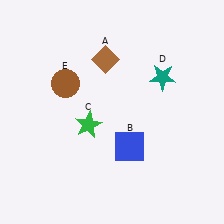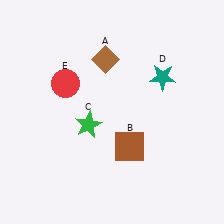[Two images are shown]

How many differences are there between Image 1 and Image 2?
There are 2 differences between the two images.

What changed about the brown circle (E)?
In Image 1, E is brown. In Image 2, it changed to red.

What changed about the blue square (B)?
In Image 1, B is blue. In Image 2, it changed to brown.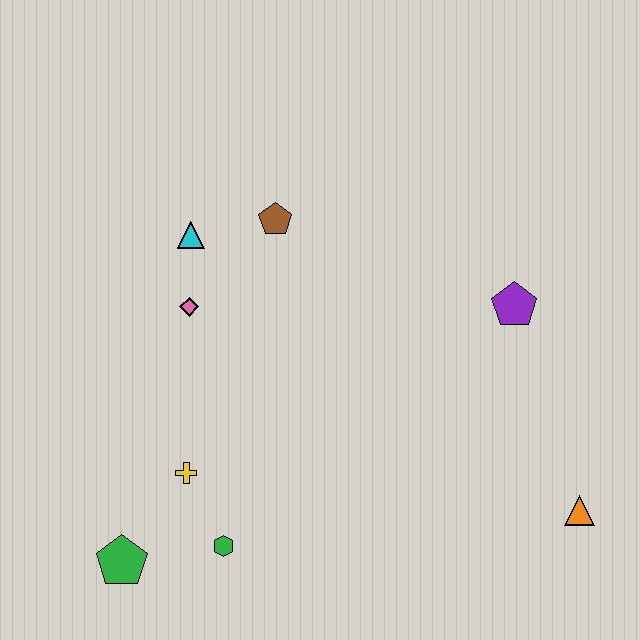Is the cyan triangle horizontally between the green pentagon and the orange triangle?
Yes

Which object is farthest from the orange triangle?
The cyan triangle is farthest from the orange triangle.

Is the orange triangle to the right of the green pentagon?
Yes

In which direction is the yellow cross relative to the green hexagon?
The yellow cross is above the green hexagon.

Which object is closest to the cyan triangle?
The pink diamond is closest to the cyan triangle.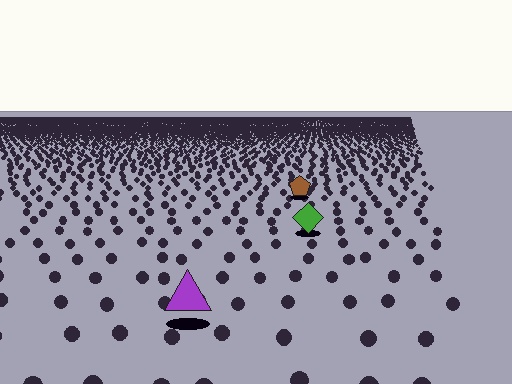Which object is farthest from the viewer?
The brown pentagon is farthest from the viewer. It appears smaller and the ground texture around it is denser.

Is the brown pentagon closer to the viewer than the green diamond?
No. The green diamond is closer — you can tell from the texture gradient: the ground texture is coarser near it.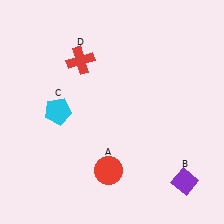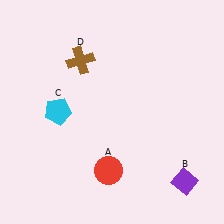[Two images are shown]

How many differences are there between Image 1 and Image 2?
There is 1 difference between the two images.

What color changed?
The cross (D) changed from red in Image 1 to brown in Image 2.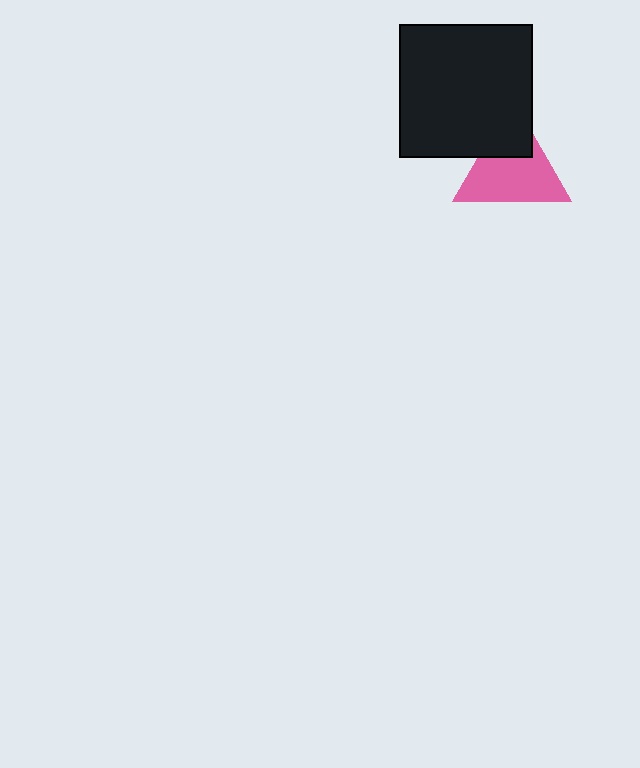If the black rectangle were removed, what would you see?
You would see the complete pink triangle.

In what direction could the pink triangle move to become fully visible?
The pink triangle could move down. That would shift it out from behind the black rectangle entirely.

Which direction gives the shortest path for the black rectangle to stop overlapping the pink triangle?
Moving up gives the shortest separation.